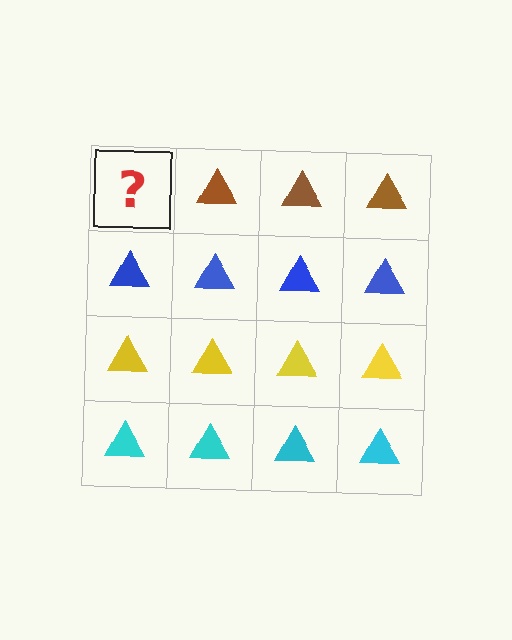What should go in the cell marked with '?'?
The missing cell should contain a brown triangle.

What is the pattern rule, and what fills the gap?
The rule is that each row has a consistent color. The gap should be filled with a brown triangle.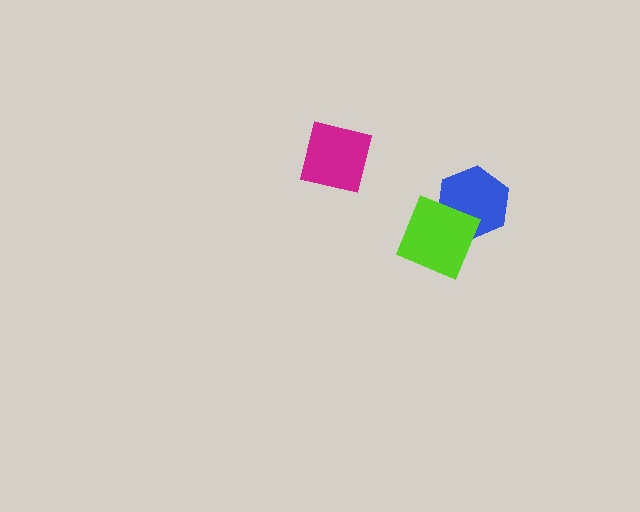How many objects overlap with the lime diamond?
1 object overlaps with the lime diamond.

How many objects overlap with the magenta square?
0 objects overlap with the magenta square.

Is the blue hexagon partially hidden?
Yes, it is partially covered by another shape.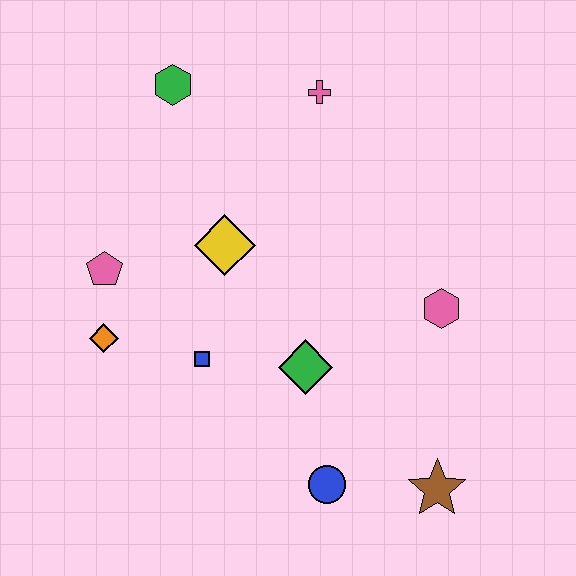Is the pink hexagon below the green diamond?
No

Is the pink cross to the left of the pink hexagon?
Yes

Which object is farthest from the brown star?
The green hexagon is farthest from the brown star.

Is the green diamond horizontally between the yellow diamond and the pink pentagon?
No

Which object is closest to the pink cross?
The green hexagon is closest to the pink cross.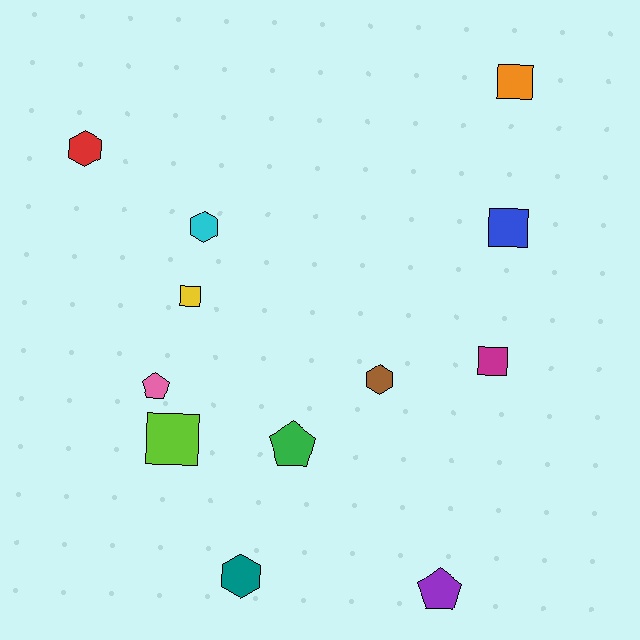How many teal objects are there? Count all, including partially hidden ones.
There is 1 teal object.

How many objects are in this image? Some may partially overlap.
There are 12 objects.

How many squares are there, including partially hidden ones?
There are 5 squares.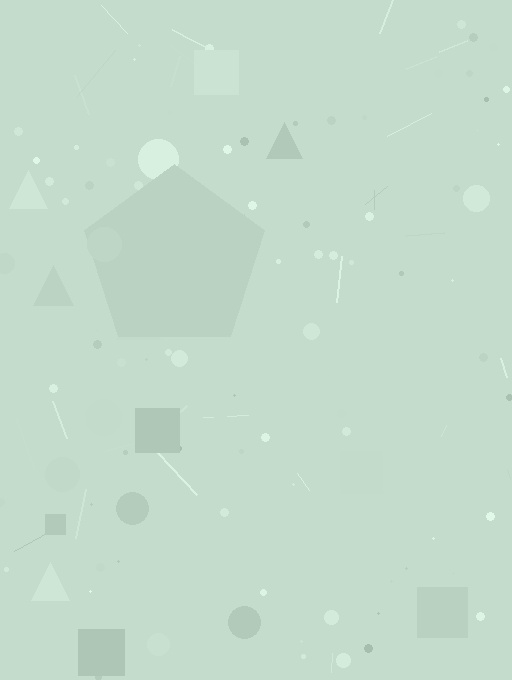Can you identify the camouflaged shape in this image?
The camouflaged shape is a pentagon.